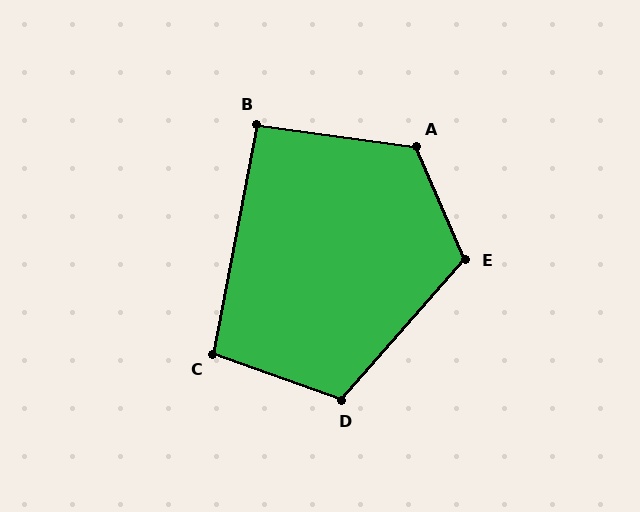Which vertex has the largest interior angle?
A, at approximately 121 degrees.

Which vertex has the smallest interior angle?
B, at approximately 93 degrees.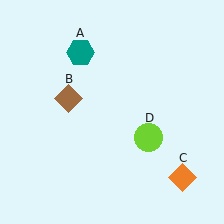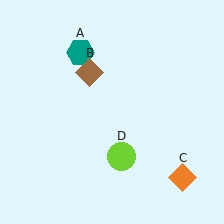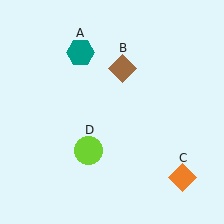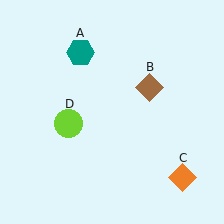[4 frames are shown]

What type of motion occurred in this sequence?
The brown diamond (object B), lime circle (object D) rotated clockwise around the center of the scene.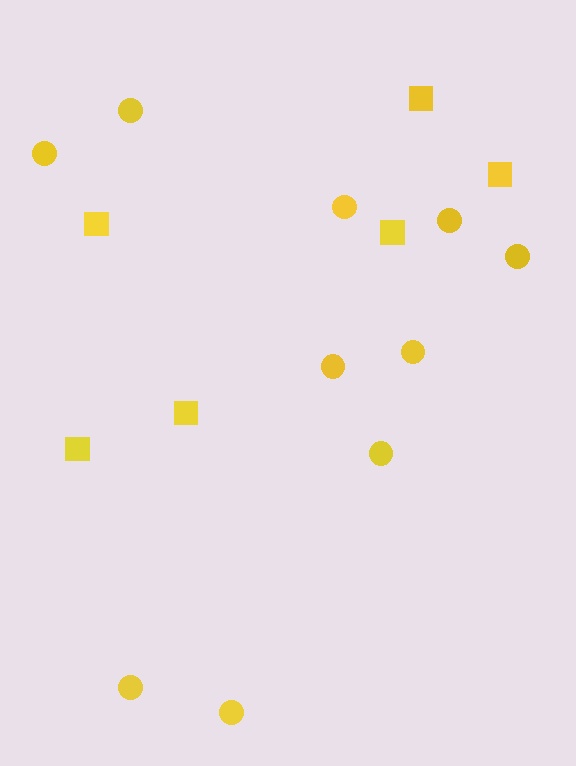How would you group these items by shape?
There are 2 groups: one group of squares (6) and one group of circles (10).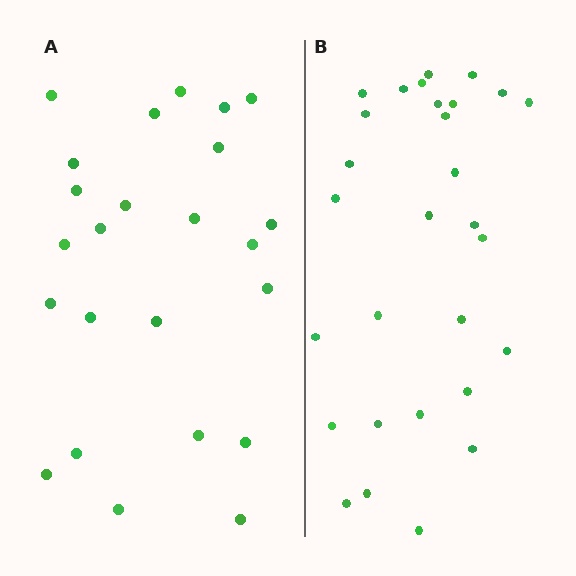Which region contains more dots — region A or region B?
Region B (the right region) has more dots.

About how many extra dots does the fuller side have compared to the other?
Region B has about 5 more dots than region A.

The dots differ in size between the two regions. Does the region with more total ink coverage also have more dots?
No. Region A has more total ink coverage because its dots are larger, but region B actually contains more individual dots. Total area can be misleading — the number of items is what matters here.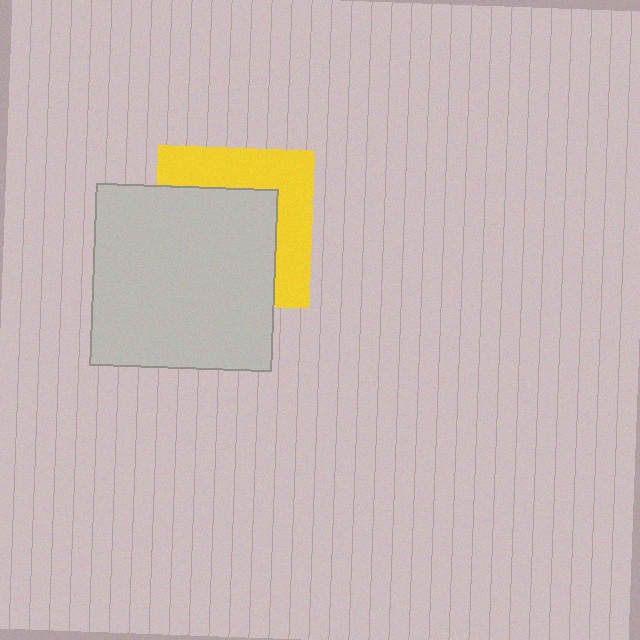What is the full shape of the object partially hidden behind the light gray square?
The partially hidden object is a yellow square.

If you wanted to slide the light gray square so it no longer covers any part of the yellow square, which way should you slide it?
Slide it toward the lower-left — that is the most direct way to separate the two shapes.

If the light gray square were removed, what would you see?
You would see the complete yellow square.